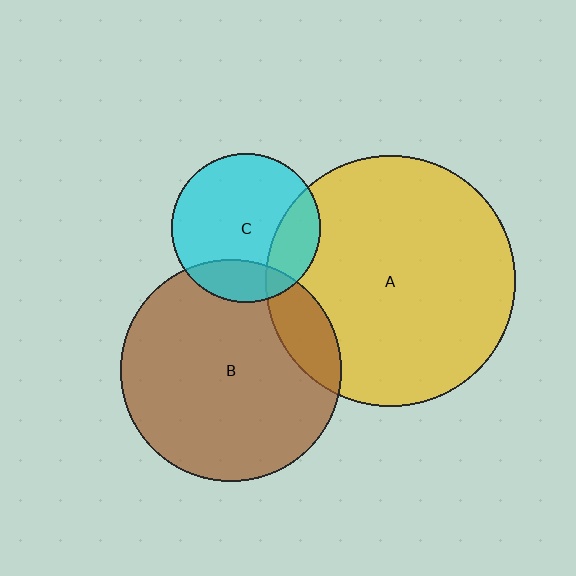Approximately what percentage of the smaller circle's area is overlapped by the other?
Approximately 20%.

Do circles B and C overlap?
Yes.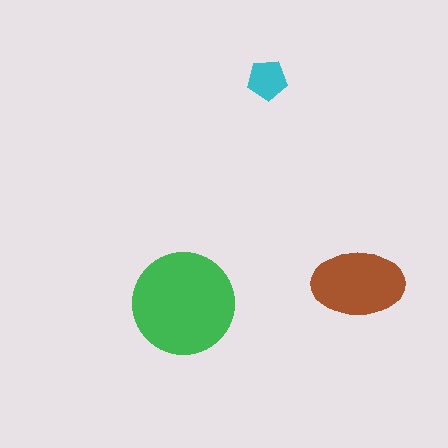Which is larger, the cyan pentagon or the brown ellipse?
The brown ellipse.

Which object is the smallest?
The cyan pentagon.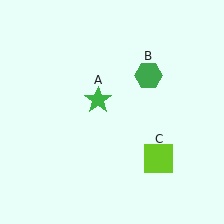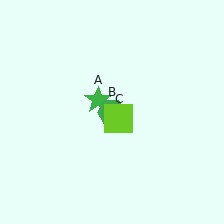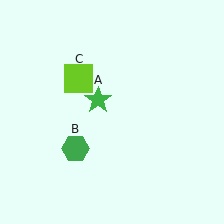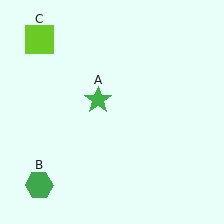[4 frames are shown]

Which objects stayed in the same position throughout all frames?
Green star (object A) remained stationary.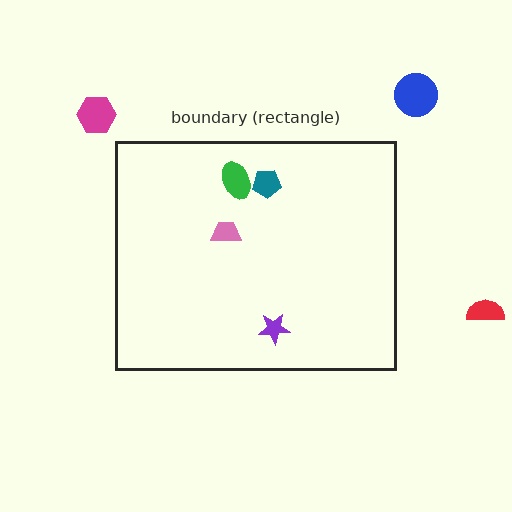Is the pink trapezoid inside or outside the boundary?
Inside.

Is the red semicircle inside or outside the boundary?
Outside.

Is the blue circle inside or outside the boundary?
Outside.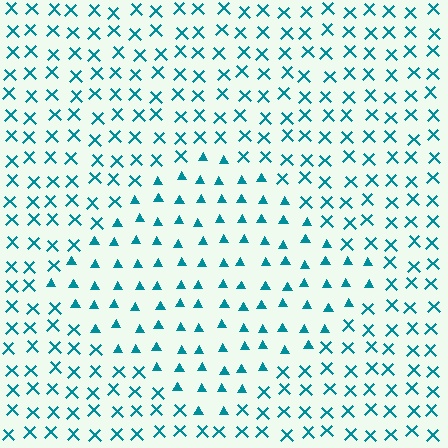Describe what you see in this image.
The image is filled with small teal elements arranged in a uniform grid. A diamond-shaped region contains triangles, while the surrounding area contains X marks. The boundary is defined purely by the change in element shape.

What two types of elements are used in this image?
The image uses triangles inside the diamond region and X marks outside it.